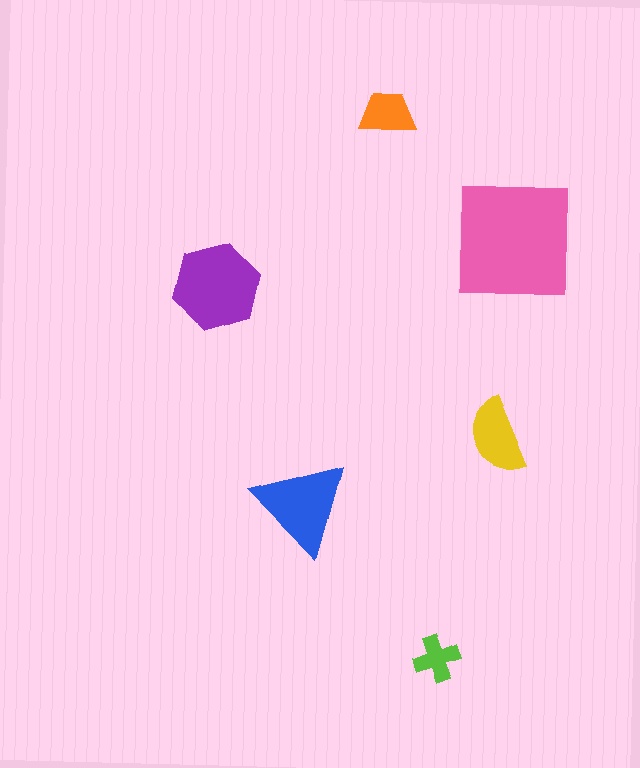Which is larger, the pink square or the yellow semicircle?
The pink square.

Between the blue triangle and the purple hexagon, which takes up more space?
The purple hexagon.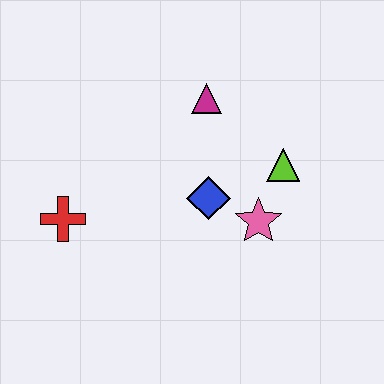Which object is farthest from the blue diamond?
The red cross is farthest from the blue diamond.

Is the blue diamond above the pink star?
Yes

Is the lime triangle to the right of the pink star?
Yes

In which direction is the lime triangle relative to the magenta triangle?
The lime triangle is to the right of the magenta triangle.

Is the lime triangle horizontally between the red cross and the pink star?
No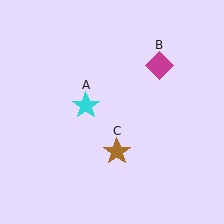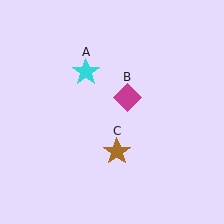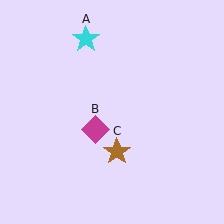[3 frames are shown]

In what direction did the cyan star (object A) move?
The cyan star (object A) moved up.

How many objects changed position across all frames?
2 objects changed position: cyan star (object A), magenta diamond (object B).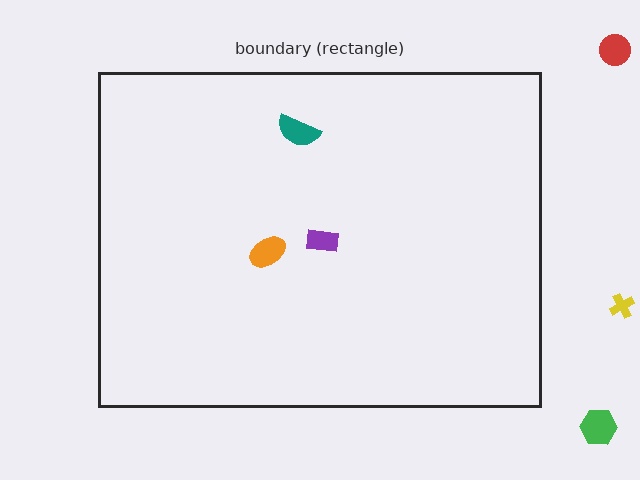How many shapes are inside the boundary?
3 inside, 3 outside.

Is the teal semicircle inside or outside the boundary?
Inside.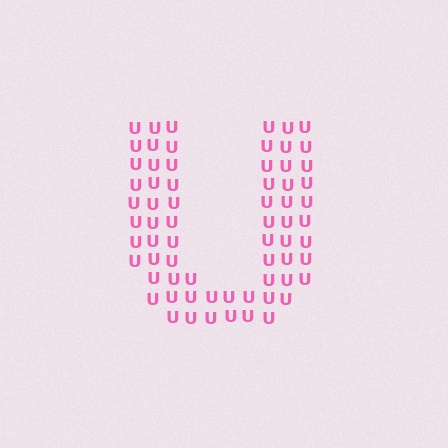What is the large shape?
The large shape is the letter U.